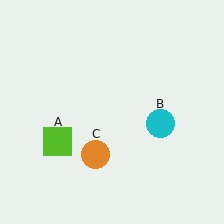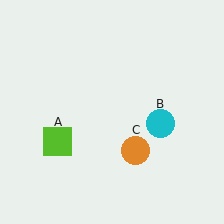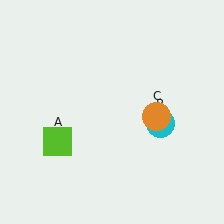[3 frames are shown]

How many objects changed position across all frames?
1 object changed position: orange circle (object C).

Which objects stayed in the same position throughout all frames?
Lime square (object A) and cyan circle (object B) remained stationary.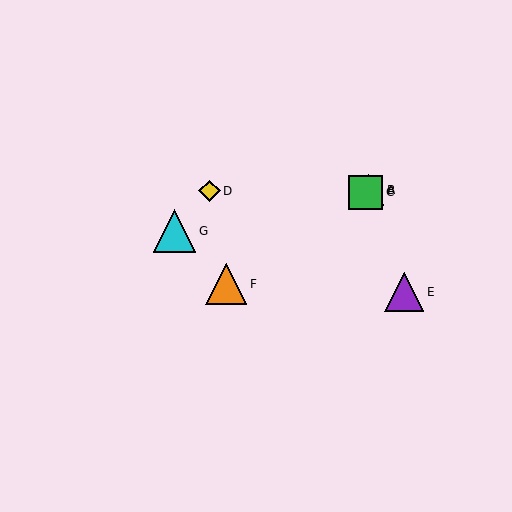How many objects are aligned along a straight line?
4 objects (A, B, C, F) are aligned along a straight line.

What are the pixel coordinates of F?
Object F is at (226, 284).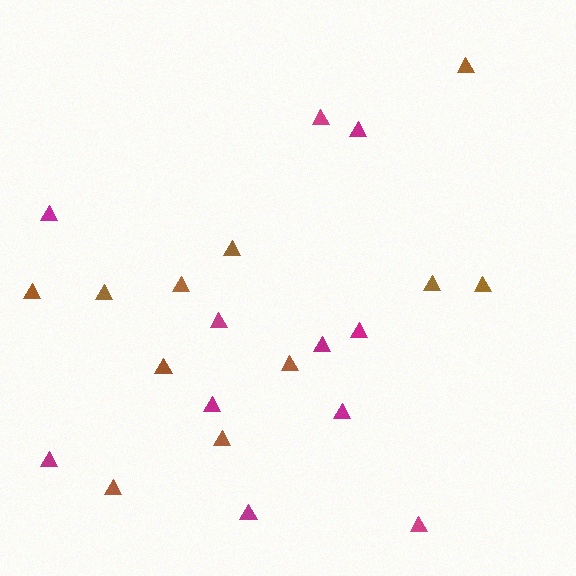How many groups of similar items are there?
There are 2 groups: one group of magenta triangles (11) and one group of brown triangles (11).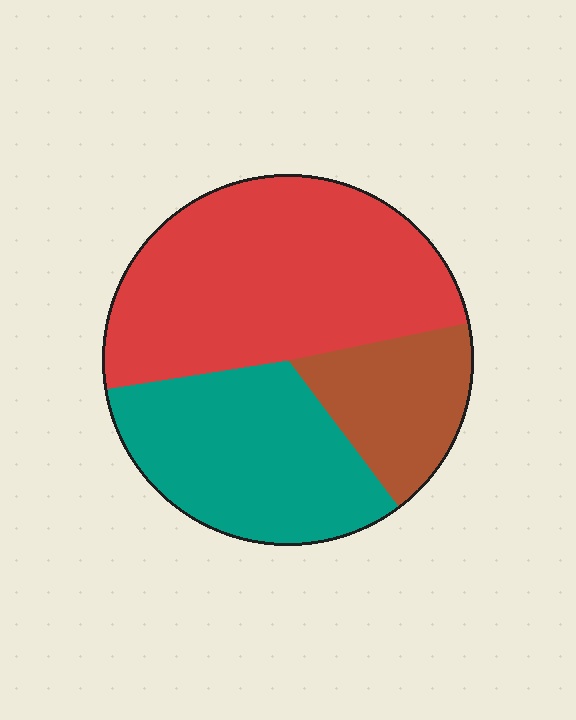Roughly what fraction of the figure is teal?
Teal covers roughly 35% of the figure.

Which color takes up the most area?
Red, at roughly 50%.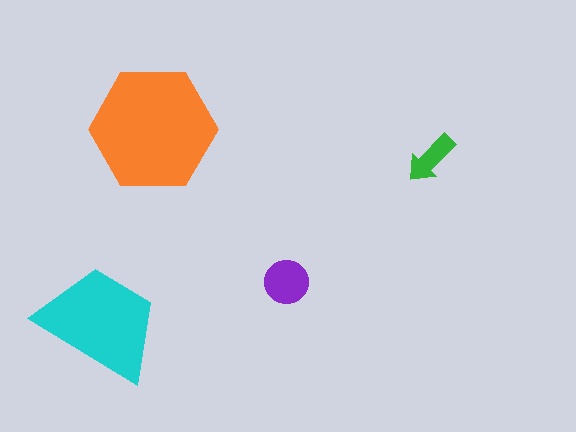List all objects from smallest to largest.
The green arrow, the purple circle, the cyan trapezoid, the orange hexagon.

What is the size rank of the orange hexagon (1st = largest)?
1st.